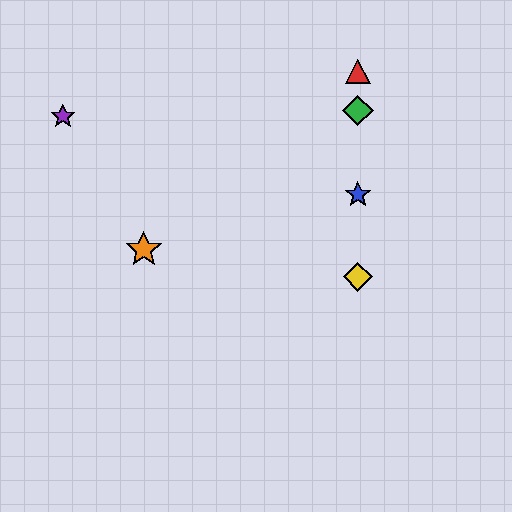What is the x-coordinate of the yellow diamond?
The yellow diamond is at x≈358.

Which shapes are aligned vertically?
The red triangle, the blue star, the green diamond, the yellow diamond are aligned vertically.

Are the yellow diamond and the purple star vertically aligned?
No, the yellow diamond is at x≈358 and the purple star is at x≈63.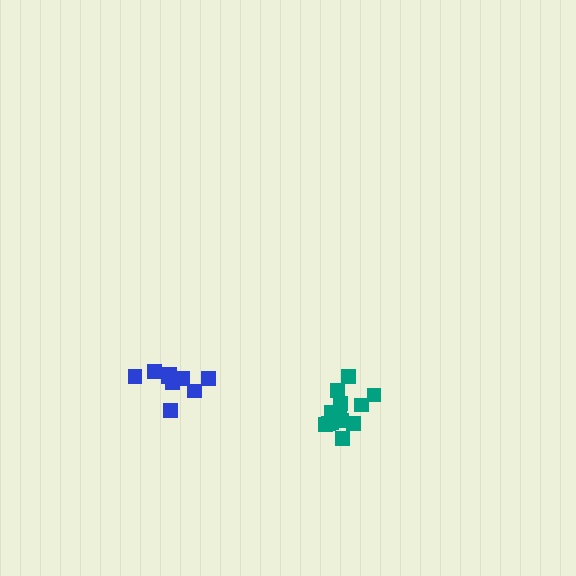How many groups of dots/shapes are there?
There are 2 groups.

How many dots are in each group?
Group 1: 13 dots, Group 2: 9 dots (22 total).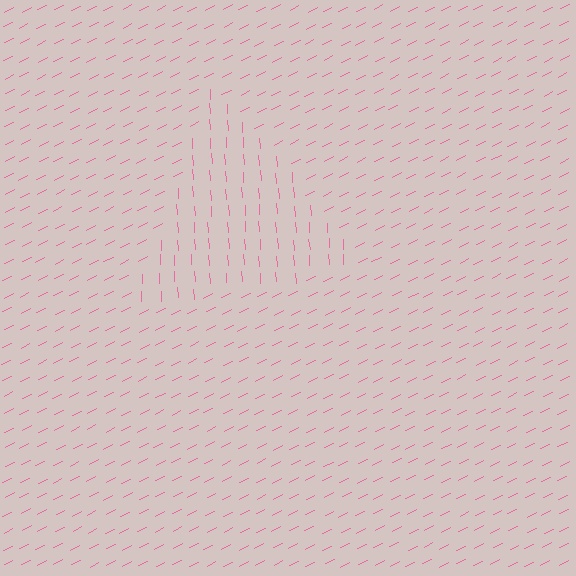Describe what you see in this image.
The image is filled with small pink line segments. A triangle region in the image has lines oriented differently from the surrounding lines, creating a visible texture boundary.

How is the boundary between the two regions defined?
The boundary is defined purely by a change in line orientation (approximately 67 degrees difference). All lines are the same color and thickness.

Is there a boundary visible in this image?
Yes, there is a texture boundary formed by a change in line orientation.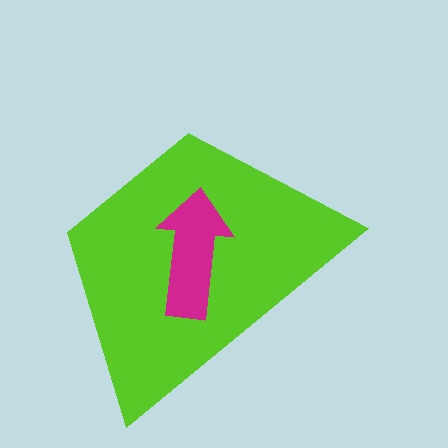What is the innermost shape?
The magenta arrow.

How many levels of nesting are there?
2.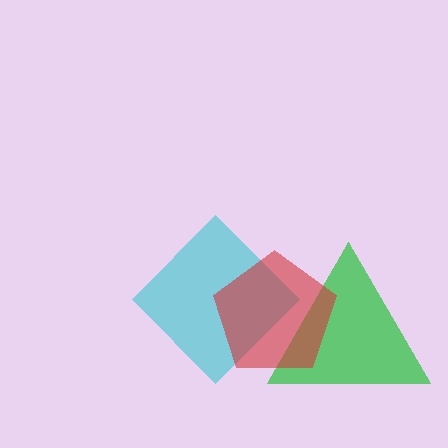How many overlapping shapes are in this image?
There are 3 overlapping shapes in the image.